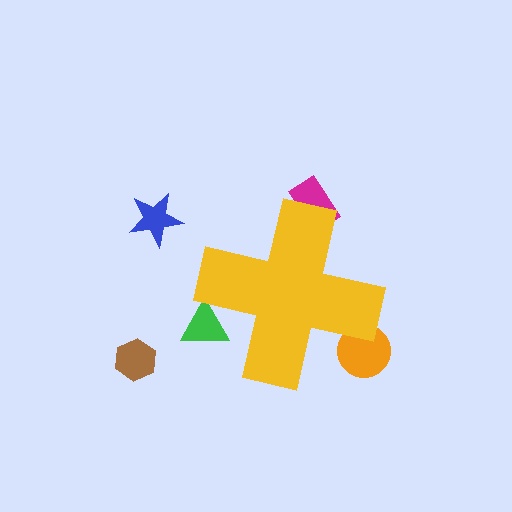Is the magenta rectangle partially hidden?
Yes, the magenta rectangle is partially hidden behind the yellow cross.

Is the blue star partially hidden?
No, the blue star is fully visible.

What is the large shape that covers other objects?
A yellow cross.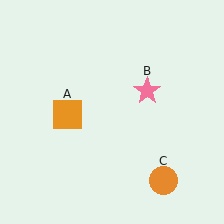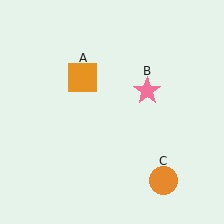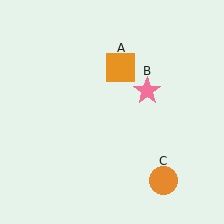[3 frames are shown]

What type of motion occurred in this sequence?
The orange square (object A) rotated clockwise around the center of the scene.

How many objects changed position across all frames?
1 object changed position: orange square (object A).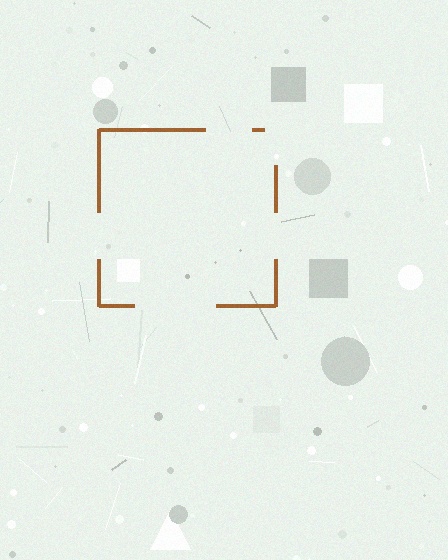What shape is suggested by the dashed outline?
The dashed outline suggests a square.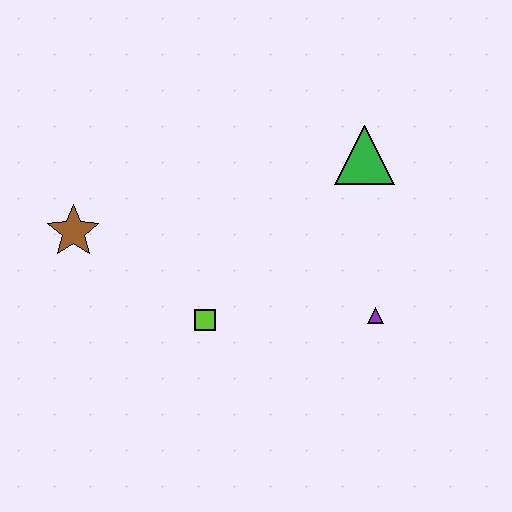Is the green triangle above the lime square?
Yes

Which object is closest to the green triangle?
The purple triangle is closest to the green triangle.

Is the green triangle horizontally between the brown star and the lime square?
No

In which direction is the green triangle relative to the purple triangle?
The green triangle is above the purple triangle.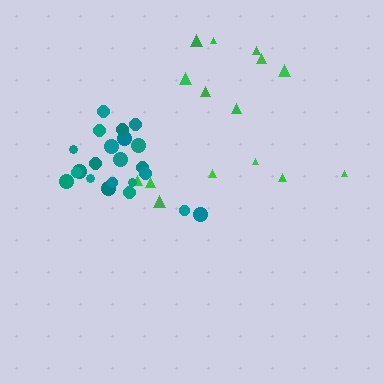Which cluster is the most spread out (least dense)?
Green.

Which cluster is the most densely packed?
Teal.